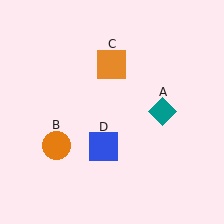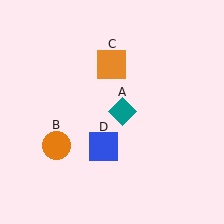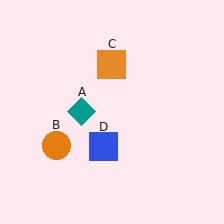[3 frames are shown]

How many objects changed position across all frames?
1 object changed position: teal diamond (object A).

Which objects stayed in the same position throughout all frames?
Orange circle (object B) and orange square (object C) and blue square (object D) remained stationary.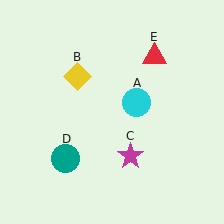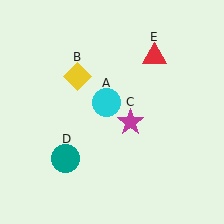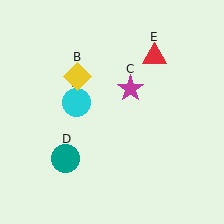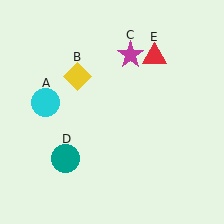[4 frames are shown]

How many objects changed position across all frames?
2 objects changed position: cyan circle (object A), magenta star (object C).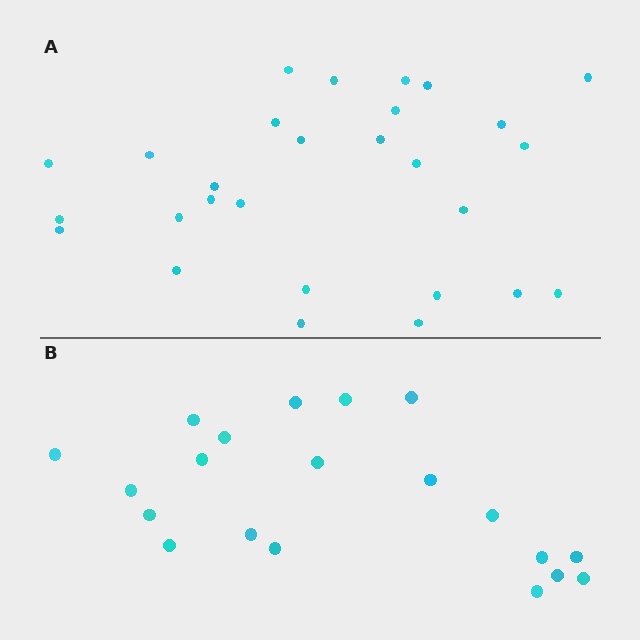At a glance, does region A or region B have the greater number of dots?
Region A (the top region) has more dots.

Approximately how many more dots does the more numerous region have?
Region A has roughly 8 or so more dots than region B.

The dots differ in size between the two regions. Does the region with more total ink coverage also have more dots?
No. Region B has more total ink coverage because its dots are larger, but region A actually contains more individual dots. Total area can be misleading — the number of items is what matters here.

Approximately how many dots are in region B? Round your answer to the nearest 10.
About 20 dots.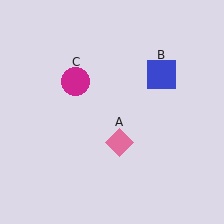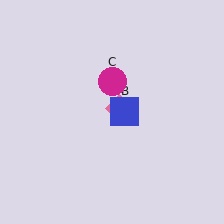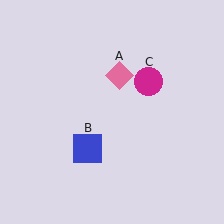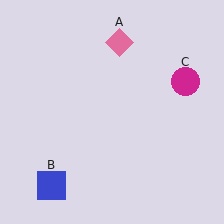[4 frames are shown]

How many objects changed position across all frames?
3 objects changed position: pink diamond (object A), blue square (object B), magenta circle (object C).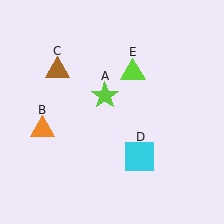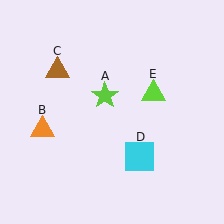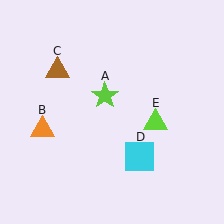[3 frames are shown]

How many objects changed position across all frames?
1 object changed position: lime triangle (object E).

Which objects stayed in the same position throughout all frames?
Lime star (object A) and orange triangle (object B) and brown triangle (object C) and cyan square (object D) remained stationary.